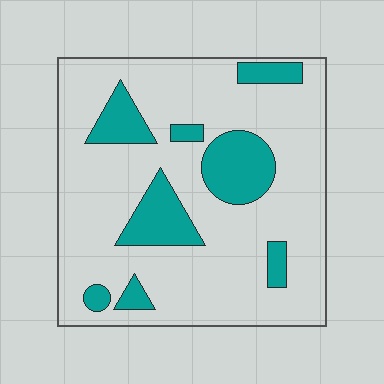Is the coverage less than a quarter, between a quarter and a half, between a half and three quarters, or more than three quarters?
Less than a quarter.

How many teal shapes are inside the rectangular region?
8.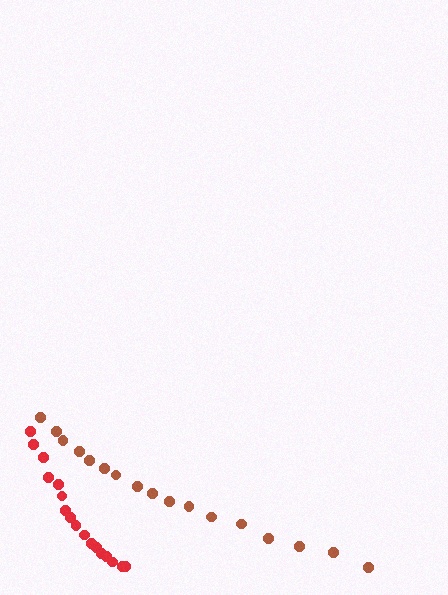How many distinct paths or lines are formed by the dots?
There are 2 distinct paths.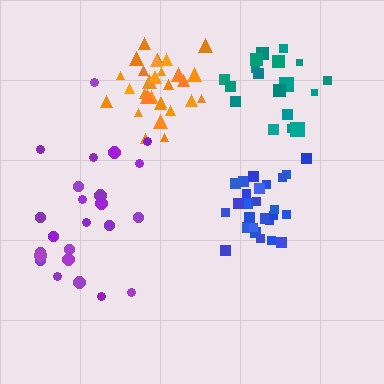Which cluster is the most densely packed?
Orange.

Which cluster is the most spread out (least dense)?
Purple.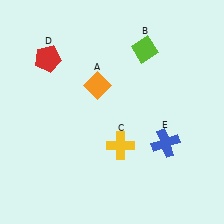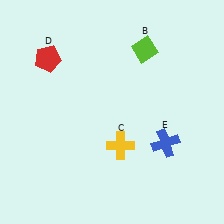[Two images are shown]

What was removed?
The orange diamond (A) was removed in Image 2.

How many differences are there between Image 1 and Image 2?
There is 1 difference between the two images.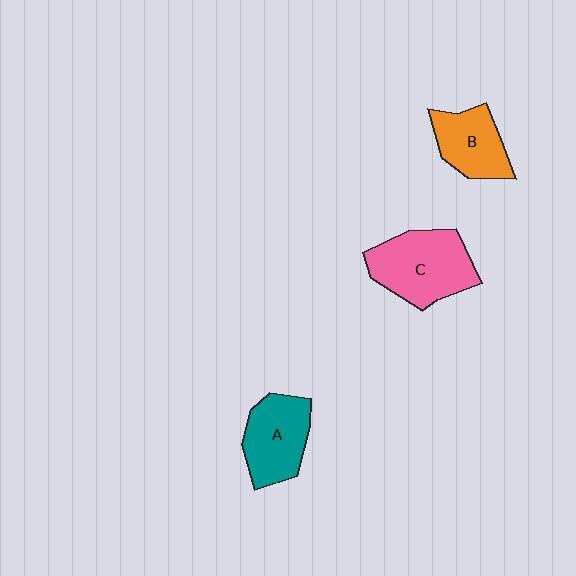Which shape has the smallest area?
Shape B (orange).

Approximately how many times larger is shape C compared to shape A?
Approximately 1.3 times.